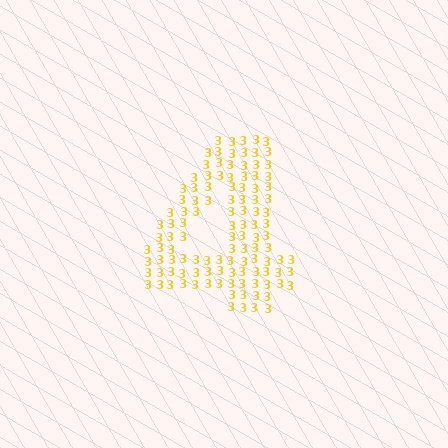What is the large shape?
The large shape is the digit 4.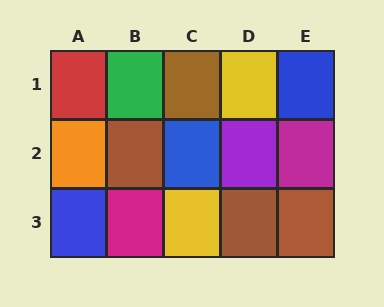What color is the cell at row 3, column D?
Brown.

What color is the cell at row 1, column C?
Brown.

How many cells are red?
1 cell is red.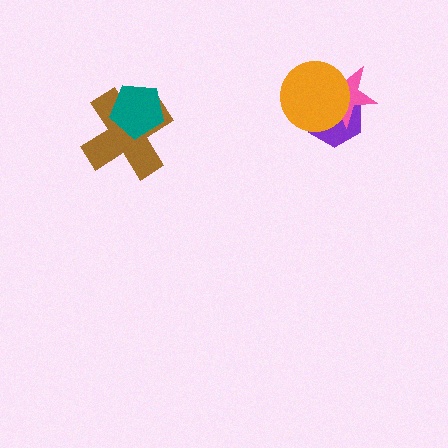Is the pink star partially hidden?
Yes, it is partially covered by another shape.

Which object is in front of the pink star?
The orange circle is in front of the pink star.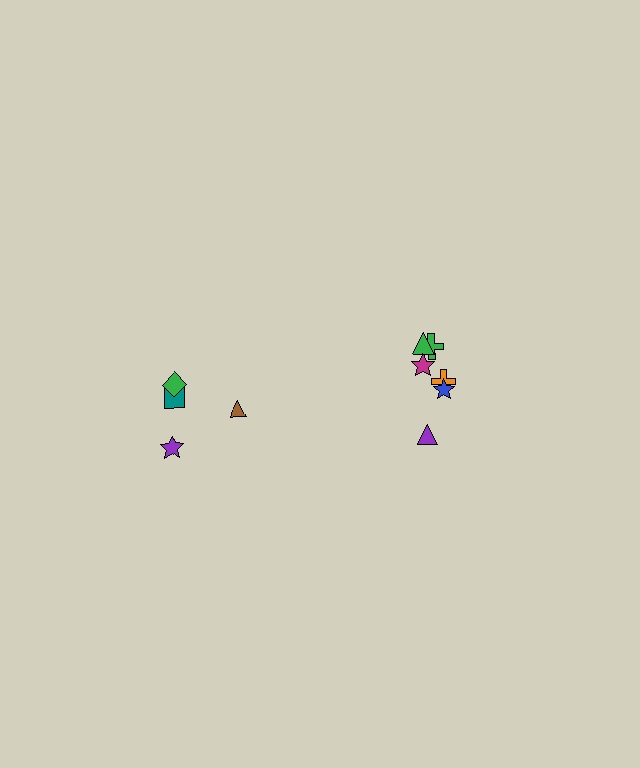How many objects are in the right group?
There are 6 objects.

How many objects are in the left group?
There are 4 objects.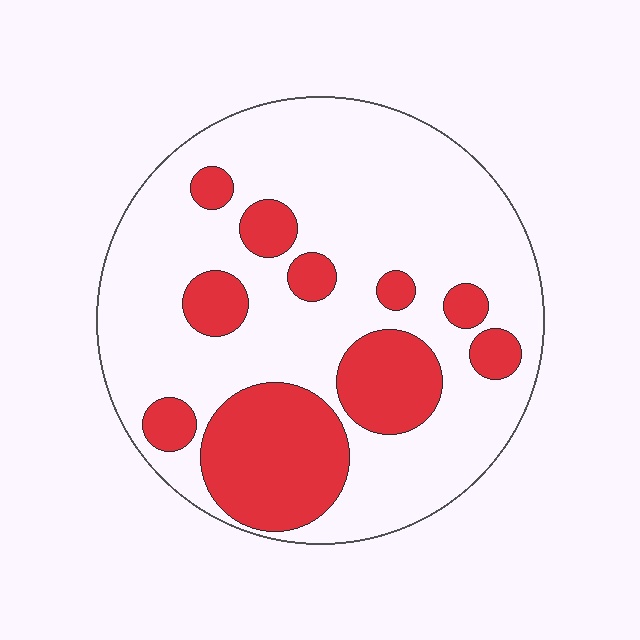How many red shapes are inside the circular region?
10.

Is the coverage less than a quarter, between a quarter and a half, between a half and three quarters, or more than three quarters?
Between a quarter and a half.